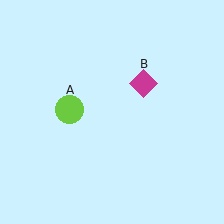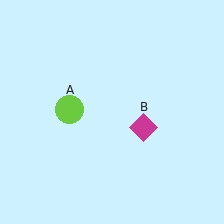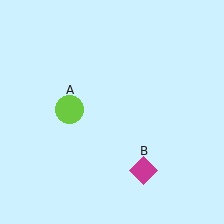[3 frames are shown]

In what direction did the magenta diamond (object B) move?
The magenta diamond (object B) moved down.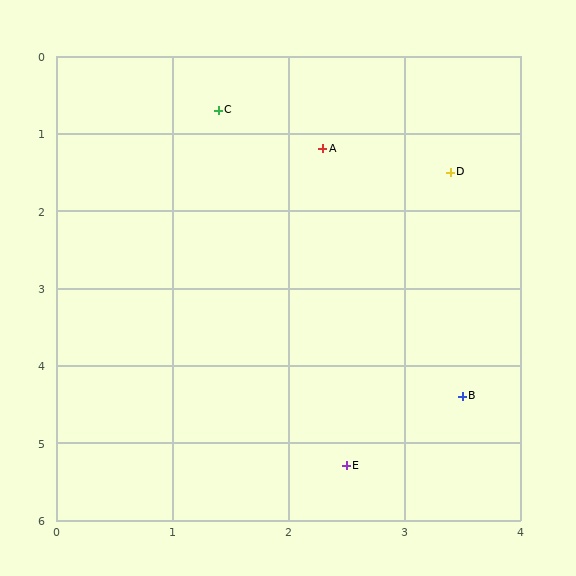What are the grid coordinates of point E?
Point E is at approximately (2.5, 5.3).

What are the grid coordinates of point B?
Point B is at approximately (3.5, 4.4).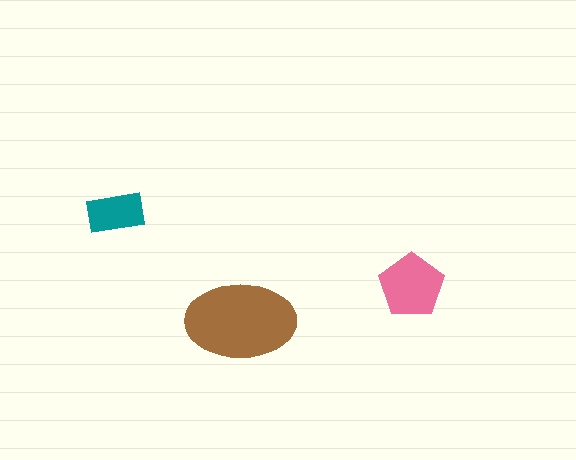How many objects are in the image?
There are 3 objects in the image.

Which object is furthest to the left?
The teal rectangle is leftmost.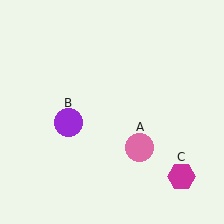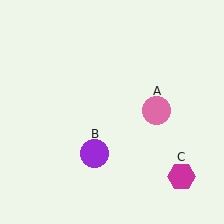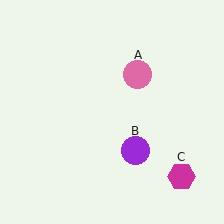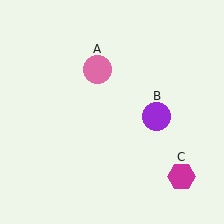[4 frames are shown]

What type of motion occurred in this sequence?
The pink circle (object A), purple circle (object B) rotated counterclockwise around the center of the scene.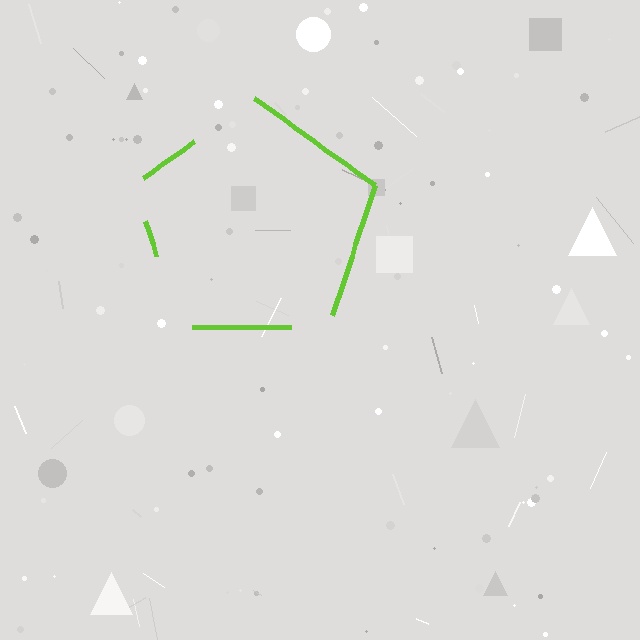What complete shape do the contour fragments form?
The contour fragments form a pentagon.